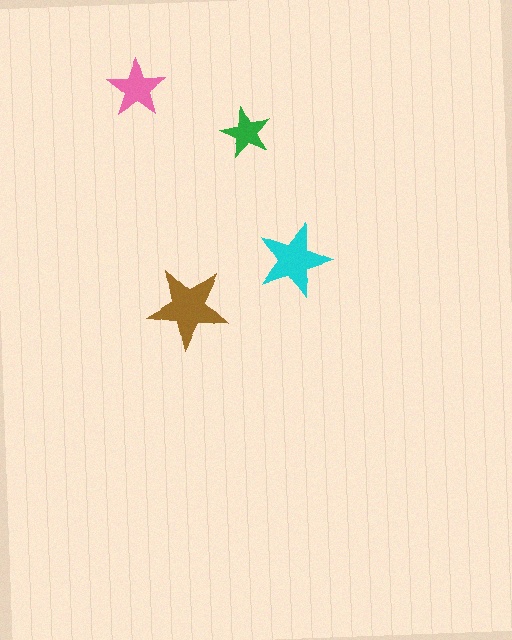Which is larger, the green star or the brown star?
The brown one.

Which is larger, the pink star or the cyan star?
The cyan one.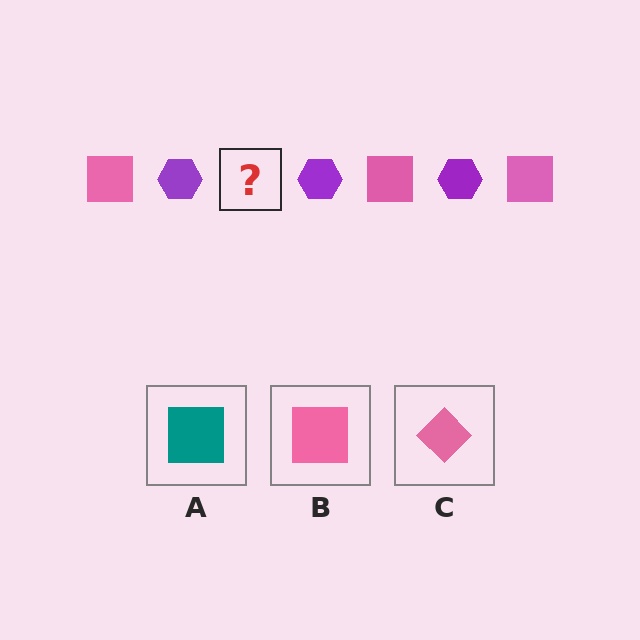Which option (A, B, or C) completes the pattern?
B.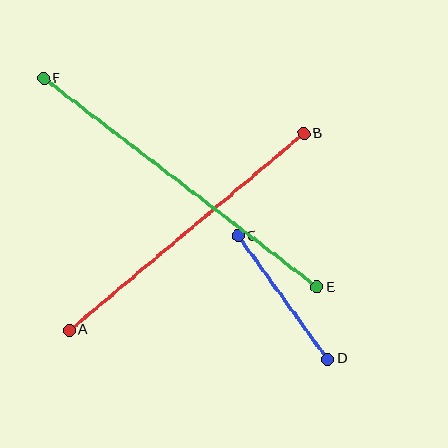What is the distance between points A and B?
The distance is approximately 306 pixels.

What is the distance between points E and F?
The distance is approximately 344 pixels.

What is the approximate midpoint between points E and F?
The midpoint is at approximately (180, 183) pixels.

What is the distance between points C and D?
The distance is approximately 152 pixels.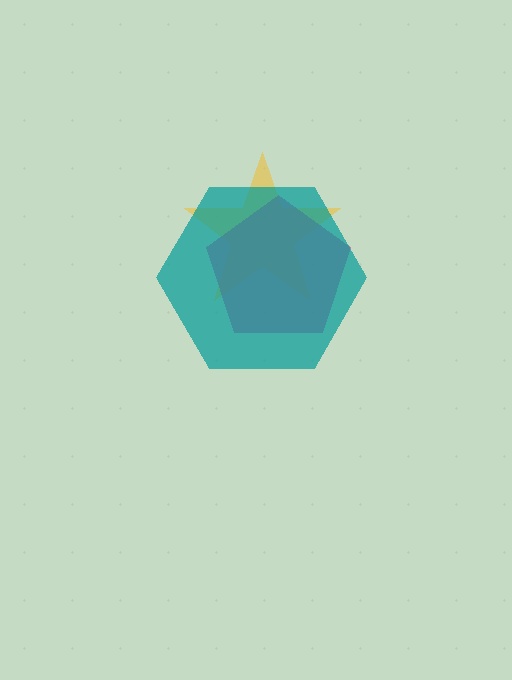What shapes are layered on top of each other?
The layered shapes are: a yellow star, a magenta pentagon, a teal hexagon.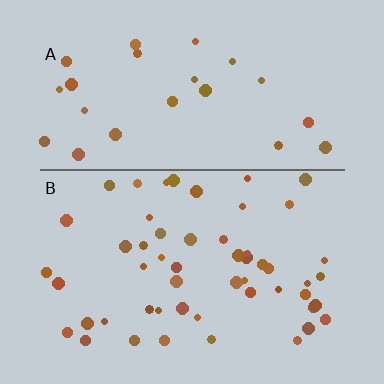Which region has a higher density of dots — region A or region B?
B (the bottom).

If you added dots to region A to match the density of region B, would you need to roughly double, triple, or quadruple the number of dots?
Approximately double.